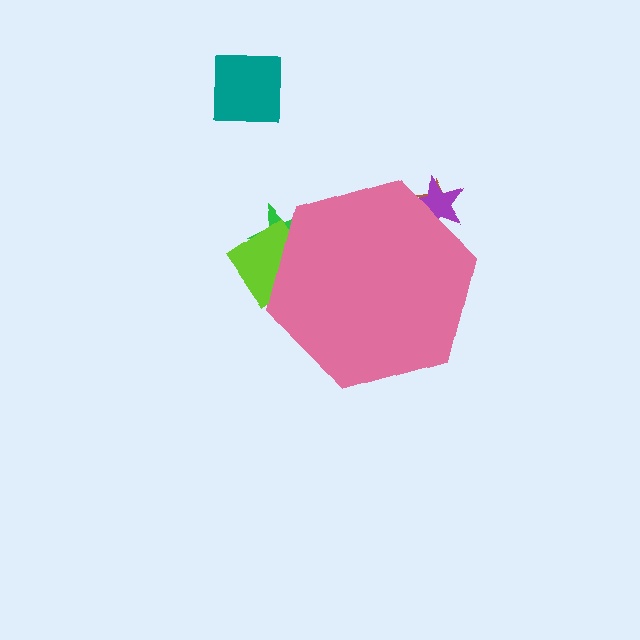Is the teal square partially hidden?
No, the teal square is fully visible.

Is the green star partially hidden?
Yes, the green star is partially hidden behind the pink hexagon.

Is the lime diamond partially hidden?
Yes, the lime diamond is partially hidden behind the pink hexagon.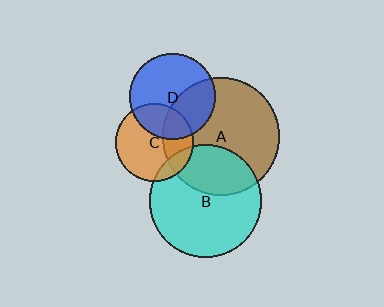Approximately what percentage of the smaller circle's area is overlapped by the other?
Approximately 35%.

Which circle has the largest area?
Circle A (brown).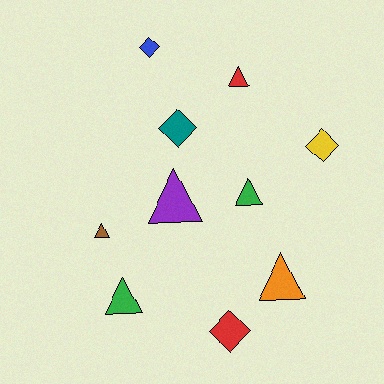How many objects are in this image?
There are 10 objects.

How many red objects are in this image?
There are 2 red objects.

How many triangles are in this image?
There are 6 triangles.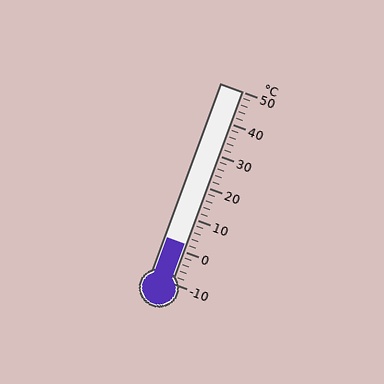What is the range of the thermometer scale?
The thermometer scale ranges from -10°C to 50°C.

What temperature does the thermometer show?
The thermometer shows approximately 2°C.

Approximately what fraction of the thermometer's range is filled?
The thermometer is filled to approximately 20% of its range.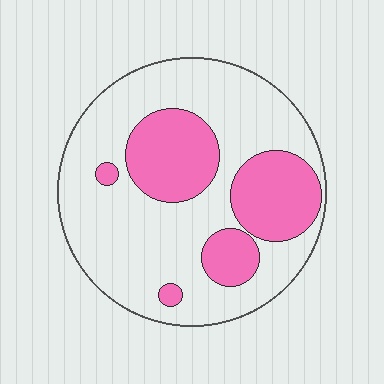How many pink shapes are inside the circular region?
5.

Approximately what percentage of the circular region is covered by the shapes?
Approximately 30%.